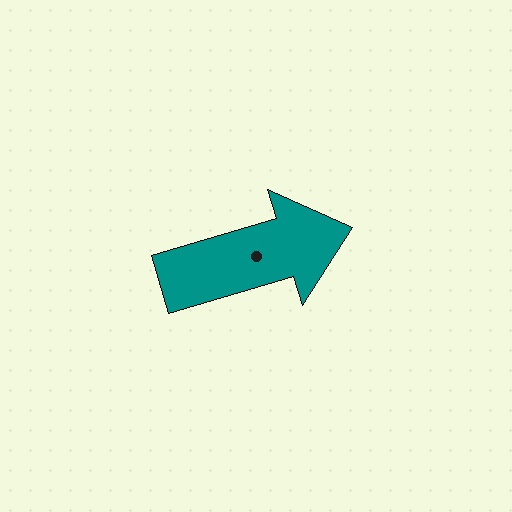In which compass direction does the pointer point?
East.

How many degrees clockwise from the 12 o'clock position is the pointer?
Approximately 73 degrees.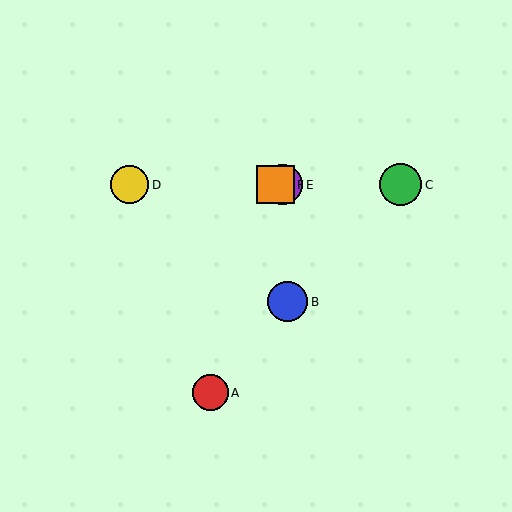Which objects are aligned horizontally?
Objects C, D, E, F are aligned horizontally.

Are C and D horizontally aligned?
Yes, both are at y≈185.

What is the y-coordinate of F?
Object F is at y≈185.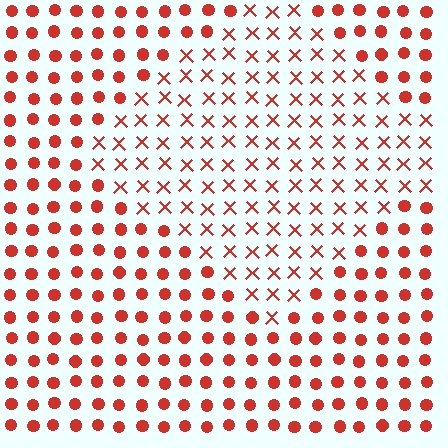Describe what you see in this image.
The image is filled with small red elements arranged in a uniform grid. A diamond-shaped region contains X marks, while the surrounding area contains circles. The boundary is defined purely by the change in element shape.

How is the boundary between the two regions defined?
The boundary is defined by a change in element shape: X marks inside vs. circles outside. All elements share the same color and spacing.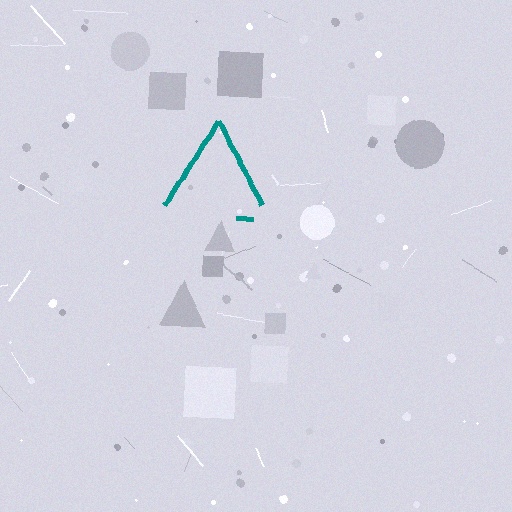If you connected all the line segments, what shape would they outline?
They would outline a triangle.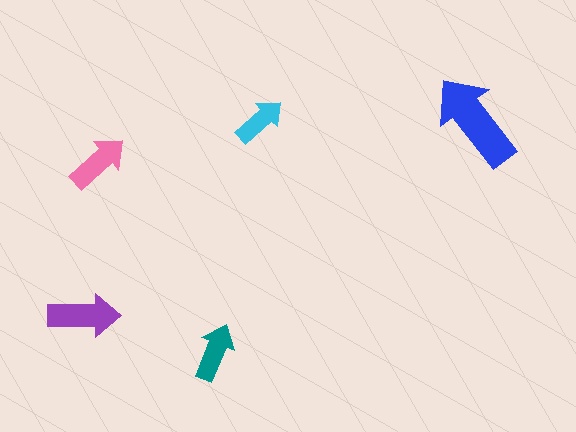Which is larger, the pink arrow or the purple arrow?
The purple one.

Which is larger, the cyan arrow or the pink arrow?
The pink one.